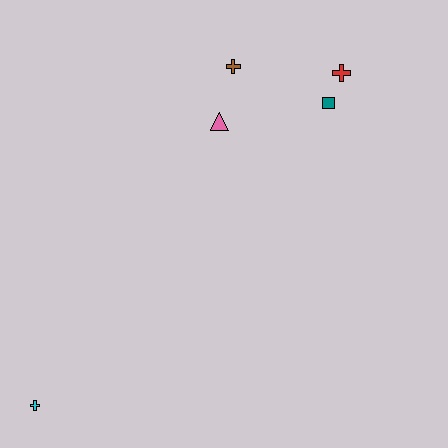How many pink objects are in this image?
There is 1 pink object.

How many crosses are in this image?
There are 3 crosses.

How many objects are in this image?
There are 5 objects.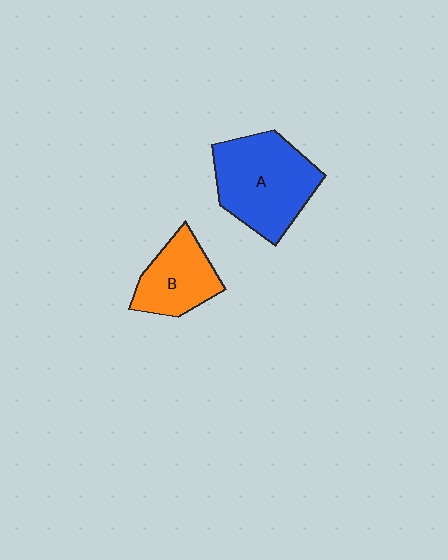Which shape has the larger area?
Shape A (blue).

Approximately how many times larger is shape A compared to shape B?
Approximately 1.6 times.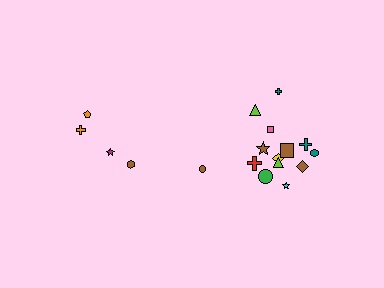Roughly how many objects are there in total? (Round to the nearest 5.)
Roughly 20 objects in total.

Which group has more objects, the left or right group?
The right group.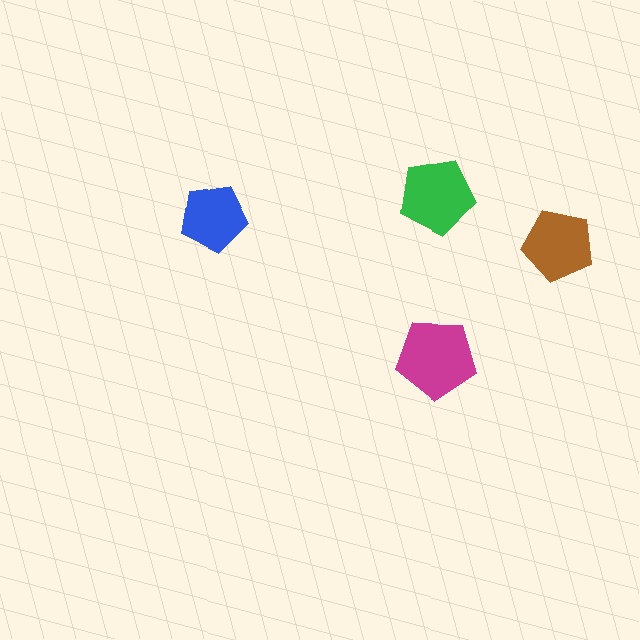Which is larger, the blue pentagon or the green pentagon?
The green one.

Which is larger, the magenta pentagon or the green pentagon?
The magenta one.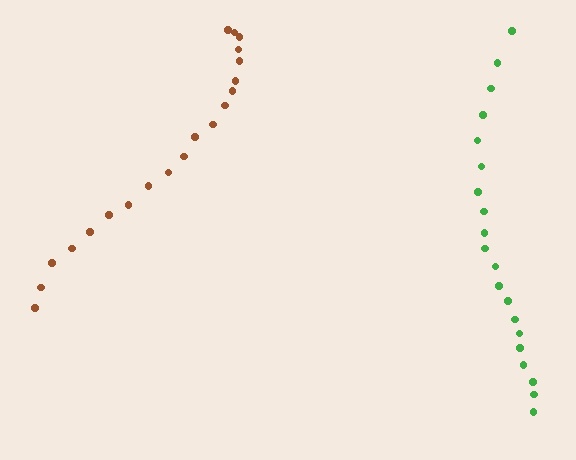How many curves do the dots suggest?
There are 2 distinct paths.